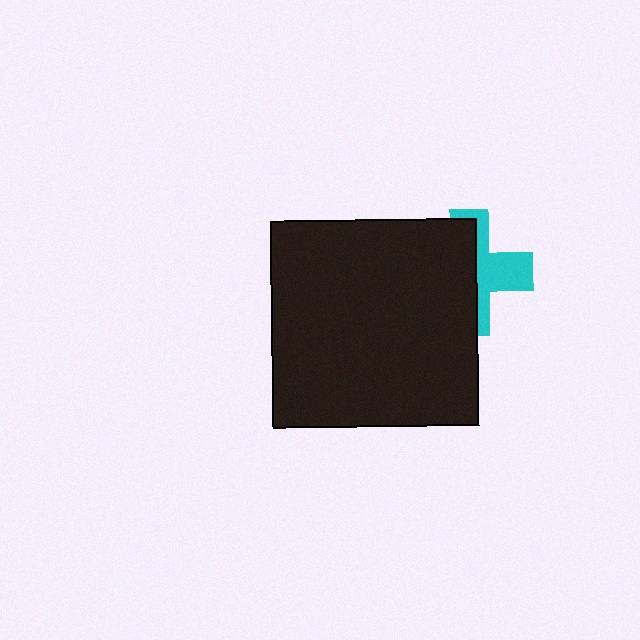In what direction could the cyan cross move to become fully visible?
The cyan cross could move right. That would shift it out from behind the black square entirely.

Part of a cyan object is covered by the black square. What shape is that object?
It is a cross.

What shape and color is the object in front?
The object in front is a black square.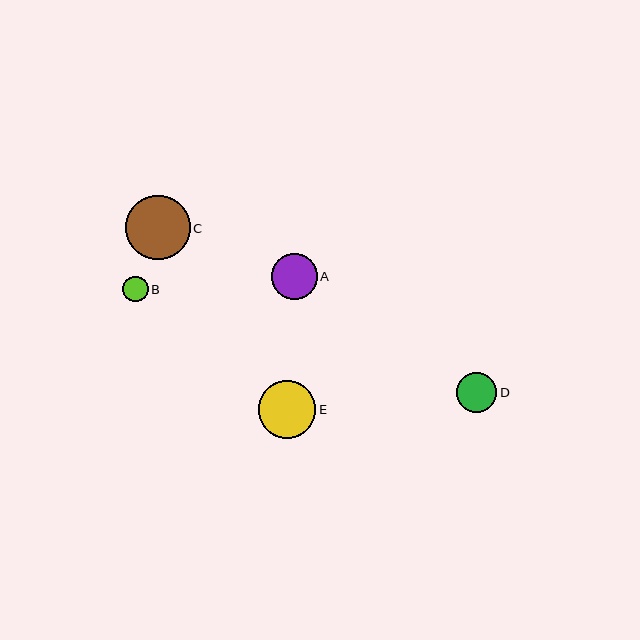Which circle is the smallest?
Circle B is the smallest with a size of approximately 25 pixels.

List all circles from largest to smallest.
From largest to smallest: C, E, A, D, B.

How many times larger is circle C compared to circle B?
Circle C is approximately 2.5 times the size of circle B.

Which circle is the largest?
Circle C is the largest with a size of approximately 65 pixels.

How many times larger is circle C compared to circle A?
Circle C is approximately 1.4 times the size of circle A.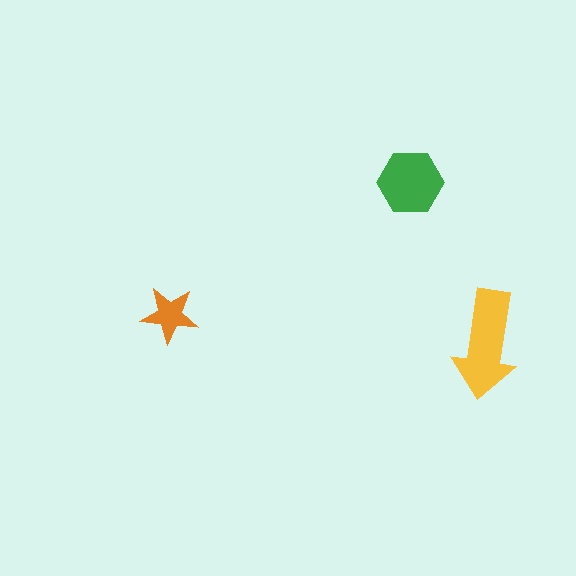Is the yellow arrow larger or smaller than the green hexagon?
Larger.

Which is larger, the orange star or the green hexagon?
The green hexagon.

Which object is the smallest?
The orange star.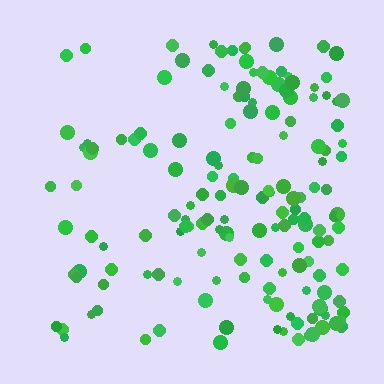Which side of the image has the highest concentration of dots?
The right.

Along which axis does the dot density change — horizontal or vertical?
Horizontal.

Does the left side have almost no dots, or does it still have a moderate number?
Still a moderate number, just noticeably fewer than the right.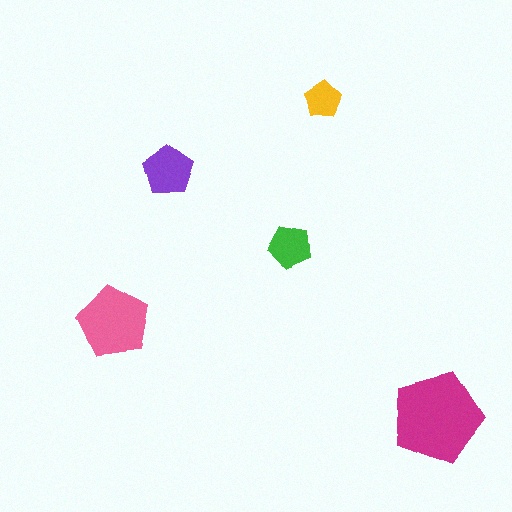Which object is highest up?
The yellow pentagon is topmost.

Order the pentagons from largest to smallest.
the magenta one, the pink one, the purple one, the green one, the yellow one.